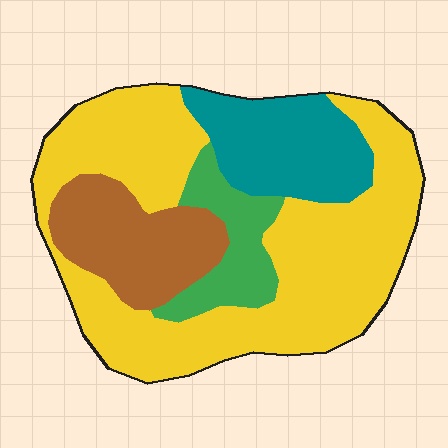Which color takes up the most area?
Yellow, at roughly 55%.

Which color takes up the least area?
Green, at roughly 10%.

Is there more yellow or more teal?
Yellow.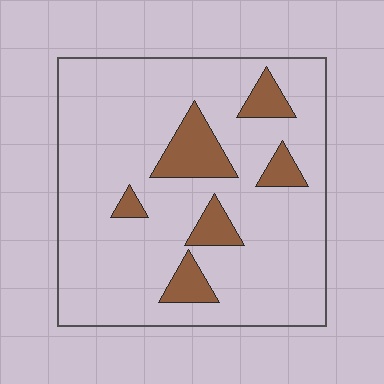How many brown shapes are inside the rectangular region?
6.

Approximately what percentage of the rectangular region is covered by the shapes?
Approximately 15%.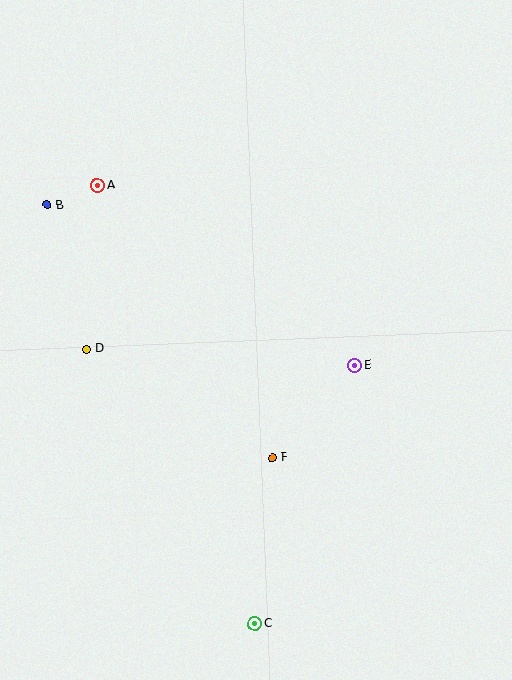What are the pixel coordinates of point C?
Point C is at (255, 623).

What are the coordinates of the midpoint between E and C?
The midpoint between E and C is at (305, 494).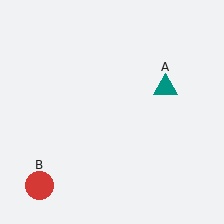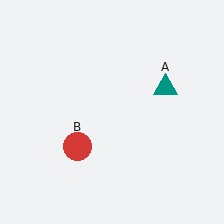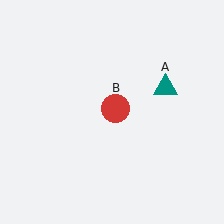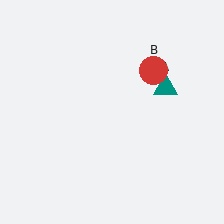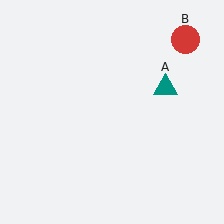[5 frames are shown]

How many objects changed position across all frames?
1 object changed position: red circle (object B).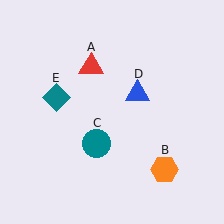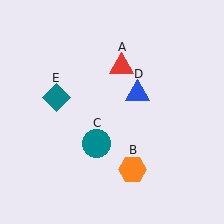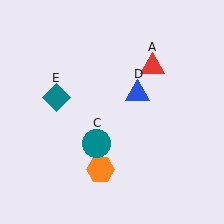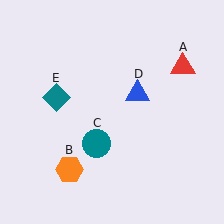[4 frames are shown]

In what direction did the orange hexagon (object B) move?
The orange hexagon (object B) moved left.